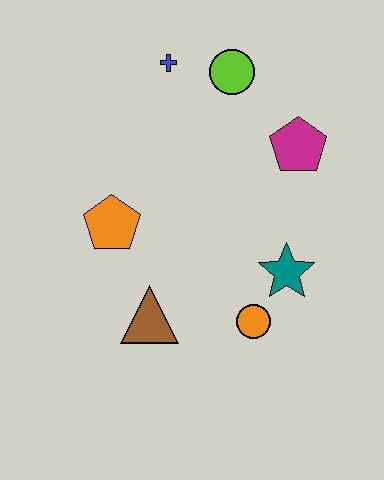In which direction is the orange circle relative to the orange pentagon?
The orange circle is to the right of the orange pentagon.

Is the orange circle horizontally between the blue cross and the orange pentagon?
No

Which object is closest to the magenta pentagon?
The lime circle is closest to the magenta pentagon.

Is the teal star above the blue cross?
No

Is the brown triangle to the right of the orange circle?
No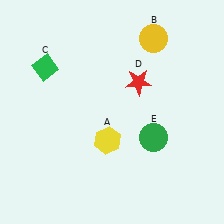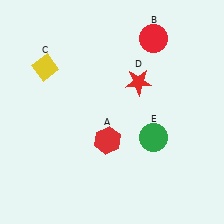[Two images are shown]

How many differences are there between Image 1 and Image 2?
There are 3 differences between the two images.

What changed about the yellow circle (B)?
In Image 1, B is yellow. In Image 2, it changed to red.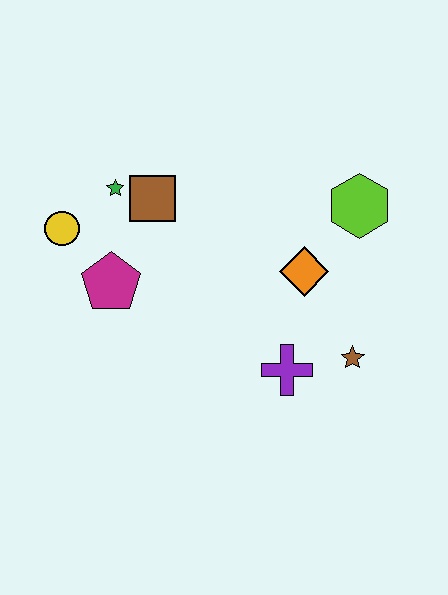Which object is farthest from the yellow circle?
The brown star is farthest from the yellow circle.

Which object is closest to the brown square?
The green star is closest to the brown square.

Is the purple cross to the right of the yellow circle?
Yes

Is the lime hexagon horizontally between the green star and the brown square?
No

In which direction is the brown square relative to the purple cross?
The brown square is above the purple cross.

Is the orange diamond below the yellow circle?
Yes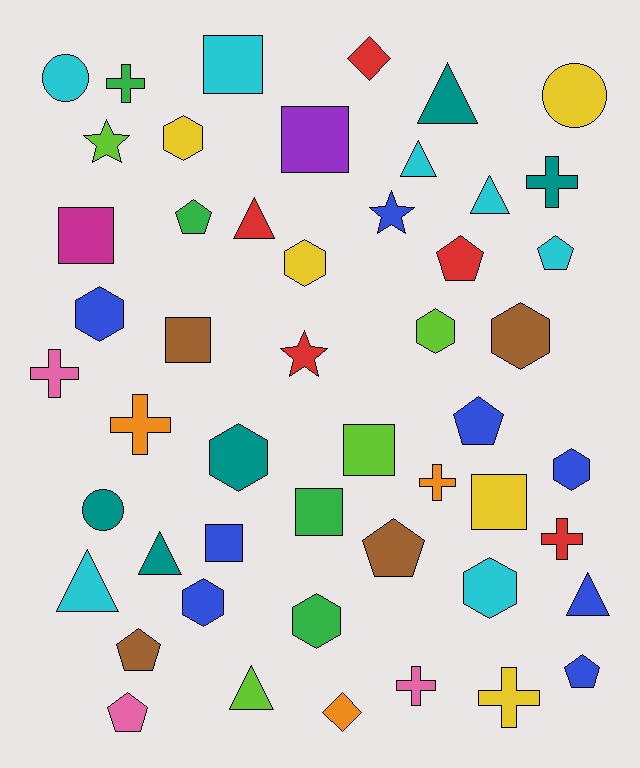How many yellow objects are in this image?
There are 5 yellow objects.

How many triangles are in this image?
There are 8 triangles.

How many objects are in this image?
There are 50 objects.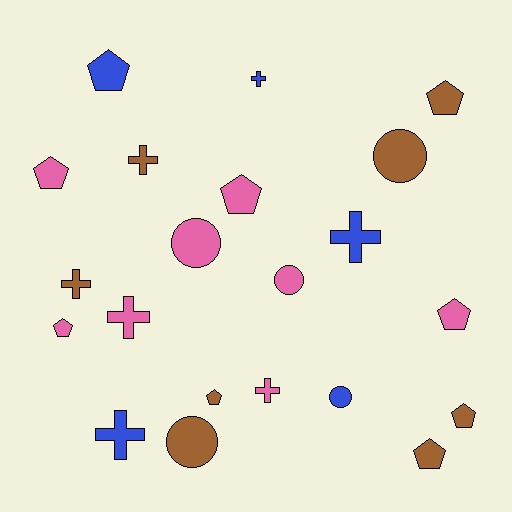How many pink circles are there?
There are 2 pink circles.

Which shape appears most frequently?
Pentagon, with 9 objects.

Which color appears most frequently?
Brown, with 8 objects.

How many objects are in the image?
There are 21 objects.